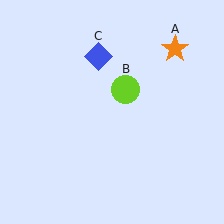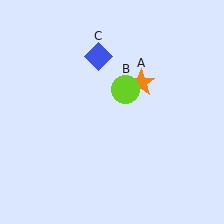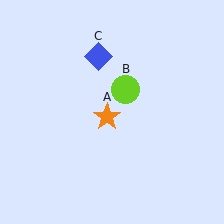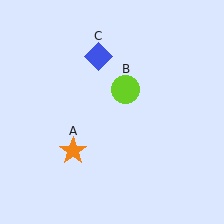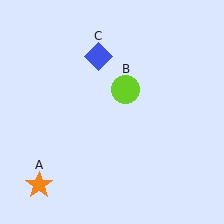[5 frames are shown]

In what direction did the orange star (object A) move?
The orange star (object A) moved down and to the left.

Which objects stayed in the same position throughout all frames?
Lime circle (object B) and blue diamond (object C) remained stationary.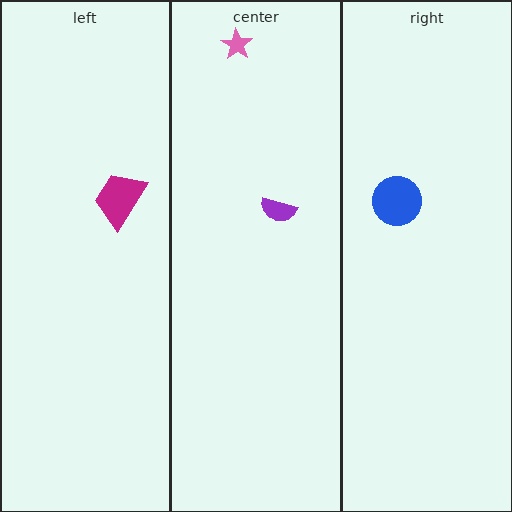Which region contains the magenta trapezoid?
The left region.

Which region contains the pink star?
The center region.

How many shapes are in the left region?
1.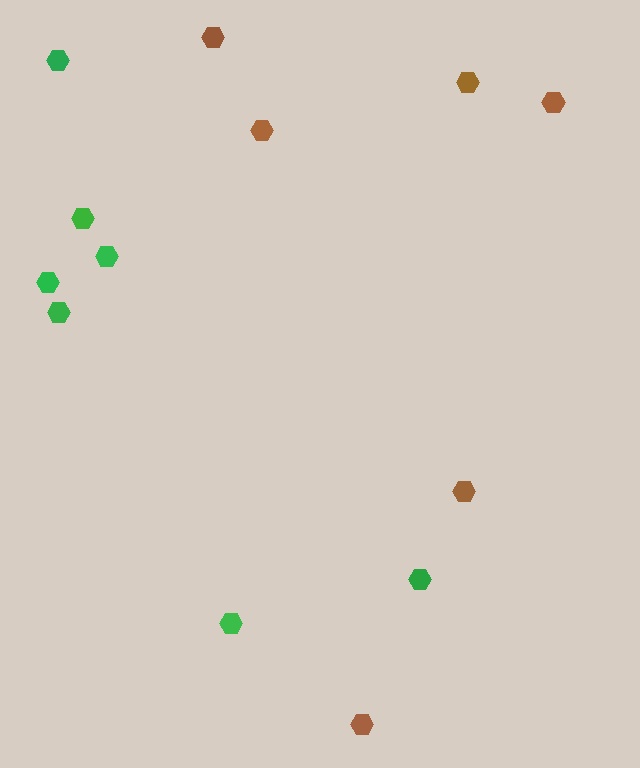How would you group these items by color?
There are 2 groups: one group of brown hexagons (6) and one group of green hexagons (7).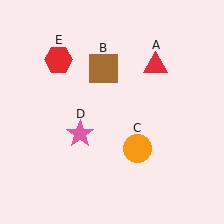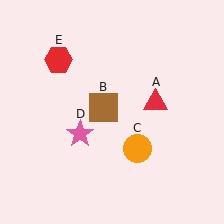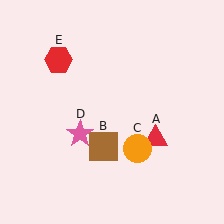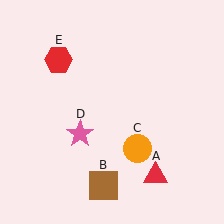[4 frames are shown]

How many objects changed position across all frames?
2 objects changed position: red triangle (object A), brown square (object B).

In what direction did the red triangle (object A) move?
The red triangle (object A) moved down.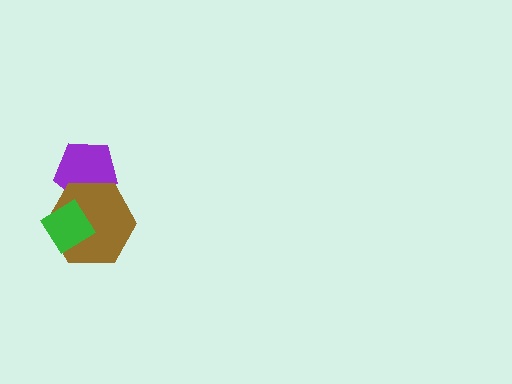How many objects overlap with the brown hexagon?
2 objects overlap with the brown hexagon.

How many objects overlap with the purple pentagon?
1 object overlaps with the purple pentagon.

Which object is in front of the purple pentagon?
The brown hexagon is in front of the purple pentagon.